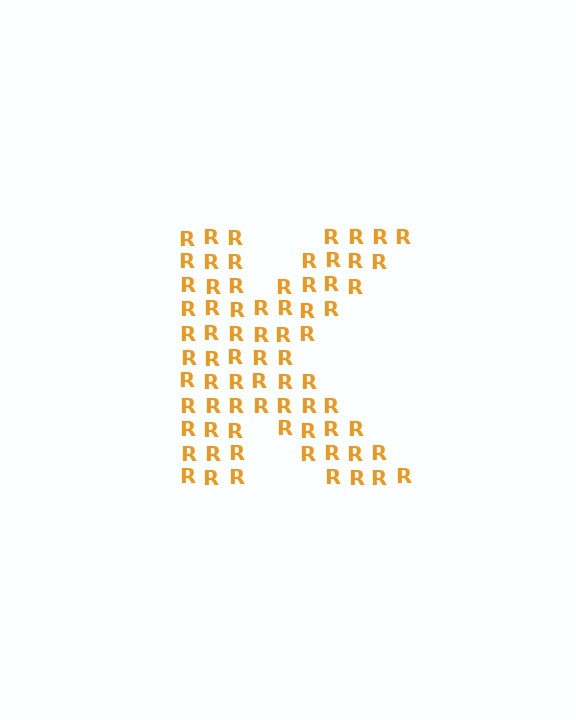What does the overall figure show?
The overall figure shows the letter K.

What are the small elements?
The small elements are letter R's.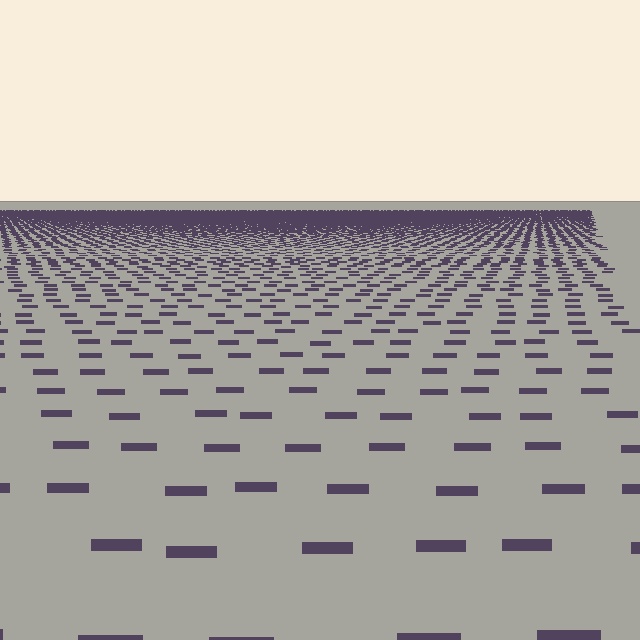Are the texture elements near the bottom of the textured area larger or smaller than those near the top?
Larger. Near the bottom, elements are closer to the viewer and appear at a bigger on-screen size.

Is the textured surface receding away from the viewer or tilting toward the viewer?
The surface is receding away from the viewer. Texture elements get smaller and denser toward the top.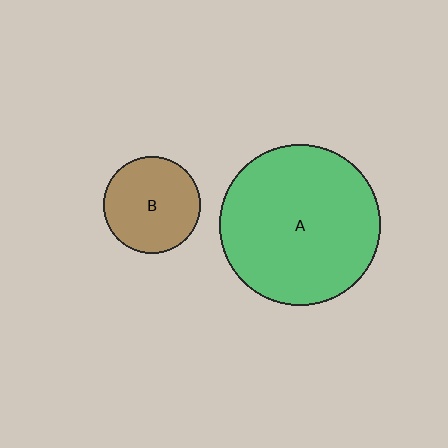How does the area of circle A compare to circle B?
Approximately 2.7 times.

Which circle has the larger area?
Circle A (green).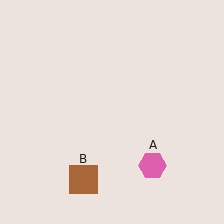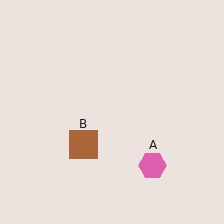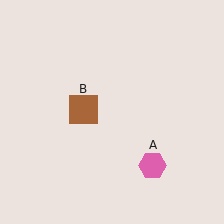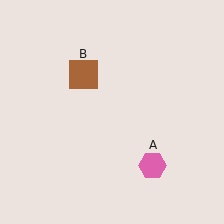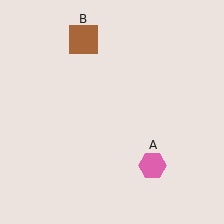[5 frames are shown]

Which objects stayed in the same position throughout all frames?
Pink hexagon (object A) remained stationary.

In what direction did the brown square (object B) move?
The brown square (object B) moved up.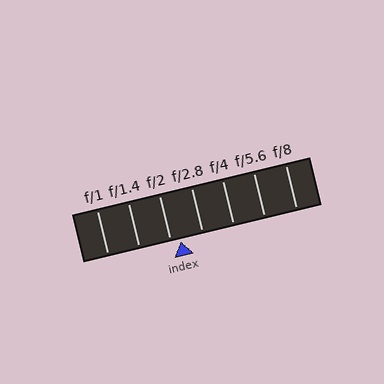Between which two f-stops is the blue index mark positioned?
The index mark is between f/2 and f/2.8.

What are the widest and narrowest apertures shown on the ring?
The widest aperture shown is f/1 and the narrowest is f/8.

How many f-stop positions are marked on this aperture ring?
There are 7 f-stop positions marked.